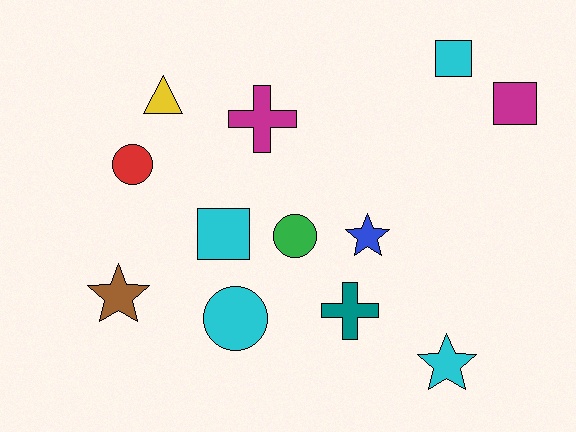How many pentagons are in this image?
There are no pentagons.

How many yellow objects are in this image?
There is 1 yellow object.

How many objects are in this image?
There are 12 objects.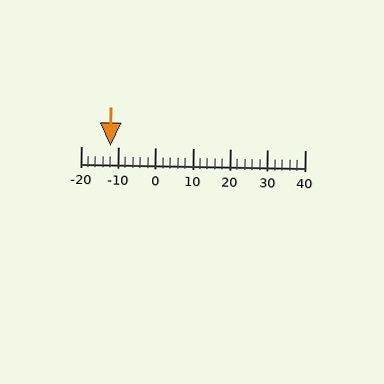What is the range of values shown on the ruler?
The ruler shows values from -20 to 40.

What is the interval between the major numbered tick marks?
The major tick marks are spaced 10 units apart.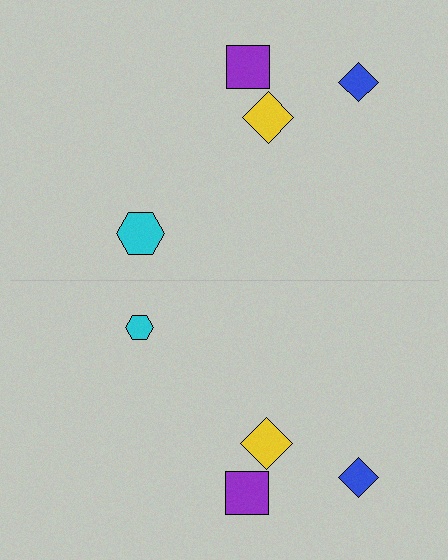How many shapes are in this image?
There are 8 shapes in this image.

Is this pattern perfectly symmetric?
No, the pattern is not perfectly symmetric. The cyan hexagon on the bottom side has a different size than its mirror counterpart.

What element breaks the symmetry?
The cyan hexagon on the bottom side has a different size than its mirror counterpart.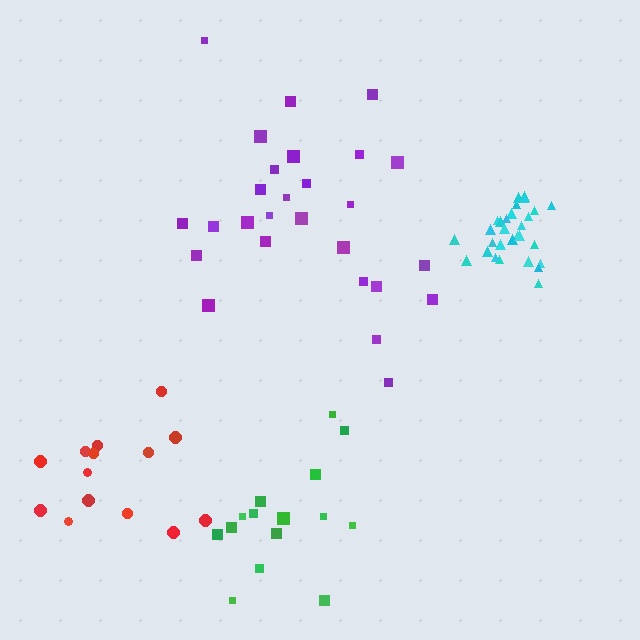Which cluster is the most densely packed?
Cyan.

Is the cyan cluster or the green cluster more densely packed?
Cyan.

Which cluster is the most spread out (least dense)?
Green.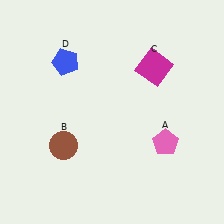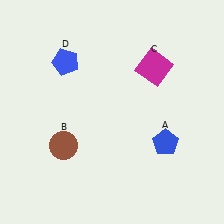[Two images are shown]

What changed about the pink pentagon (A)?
In Image 1, A is pink. In Image 2, it changed to blue.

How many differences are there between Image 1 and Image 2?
There is 1 difference between the two images.